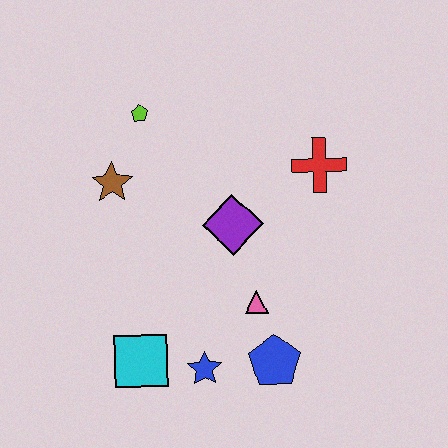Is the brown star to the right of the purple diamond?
No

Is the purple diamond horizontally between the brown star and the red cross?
Yes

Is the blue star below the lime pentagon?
Yes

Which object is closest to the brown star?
The lime pentagon is closest to the brown star.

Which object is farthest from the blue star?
The lime pentagon is farthest from the blue star.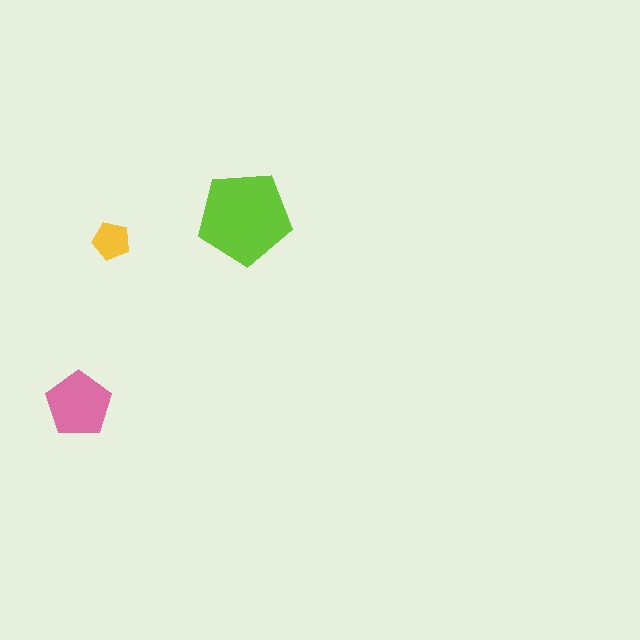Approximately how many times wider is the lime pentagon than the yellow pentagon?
About 2.5 times wider.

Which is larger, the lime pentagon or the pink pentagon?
The lime one.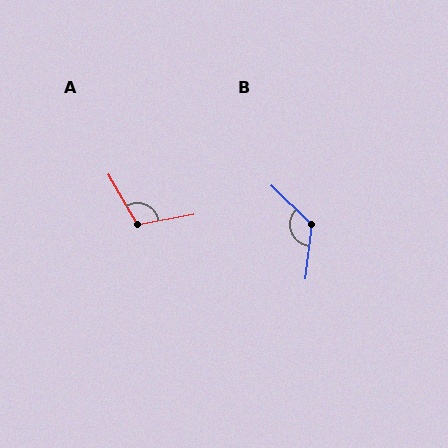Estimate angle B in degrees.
Approximately 127 degrees.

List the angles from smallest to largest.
A (110°), B (127°).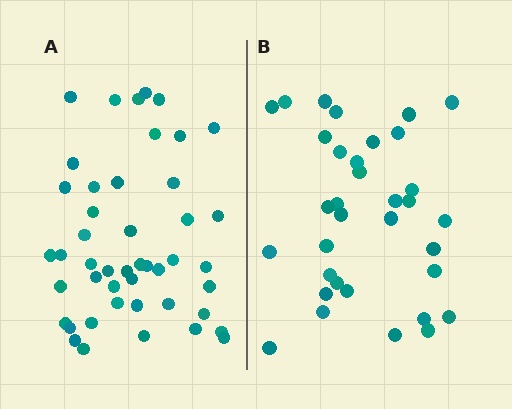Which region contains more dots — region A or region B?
Region A (the left region) has more dots.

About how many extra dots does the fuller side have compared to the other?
Region A has roughly 12 or so more dots than region B.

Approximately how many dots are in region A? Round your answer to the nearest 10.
About 50 dots. (The exact count is 46, which rounds to 50.)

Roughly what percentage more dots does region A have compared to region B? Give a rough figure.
About 35% more.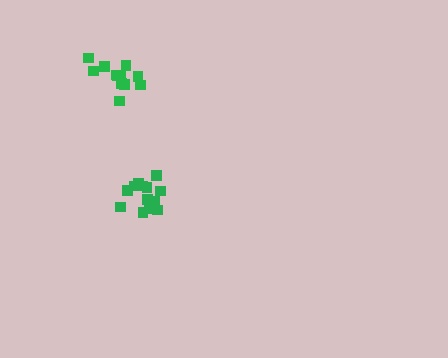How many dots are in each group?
Group 1: 13 dots, Group 2: 12 dots (25 total).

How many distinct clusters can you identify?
There are 2 distinct clusters.